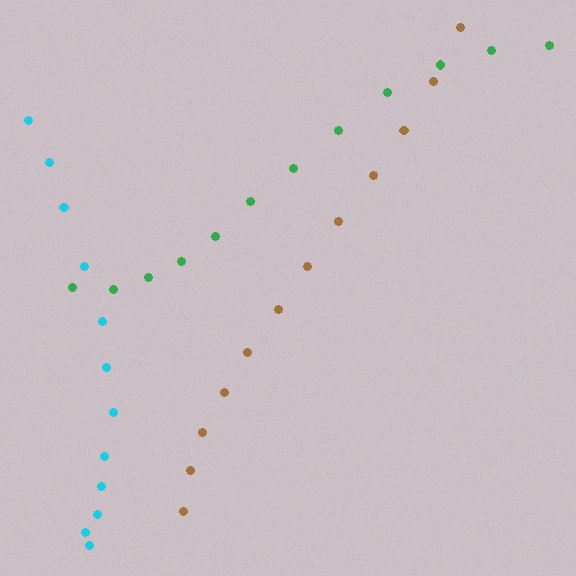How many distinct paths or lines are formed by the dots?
There are 3 distinct paths.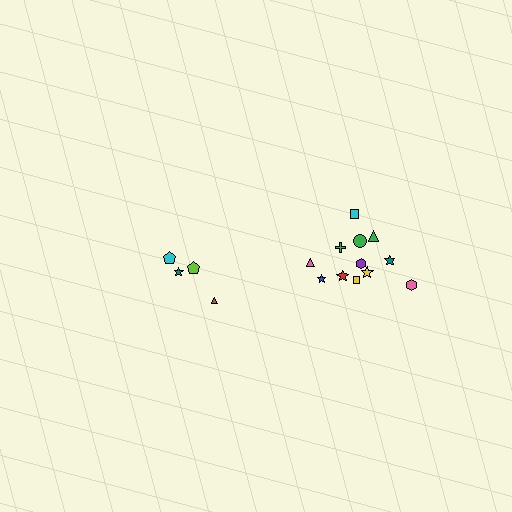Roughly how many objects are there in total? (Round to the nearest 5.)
Roughly 15 objects in total.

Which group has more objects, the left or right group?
The right group.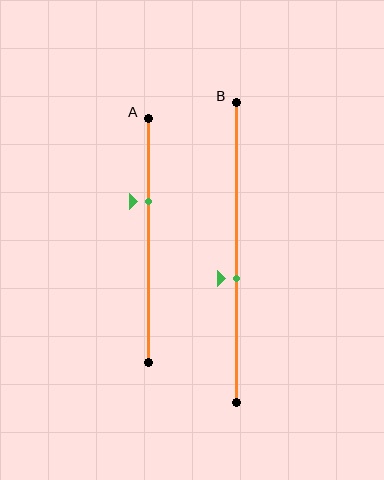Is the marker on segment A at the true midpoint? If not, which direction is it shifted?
No, the marker on segment A is shifted upward by about 16% of the segment length.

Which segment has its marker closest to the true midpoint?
Segment B has its marker closest to the true midpoint.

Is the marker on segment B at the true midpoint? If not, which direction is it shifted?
No, the marker on segment B is shifted downward by about 8% of the segment length.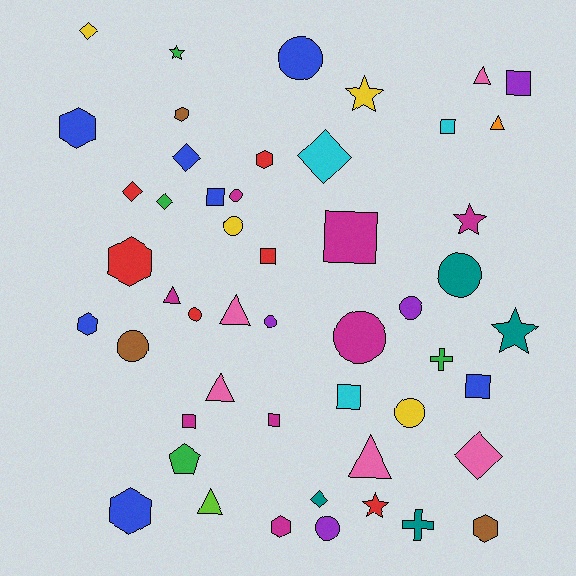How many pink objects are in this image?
There are 5 pink objects.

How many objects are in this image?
There are 50 objects.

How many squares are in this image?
There are 9 squares.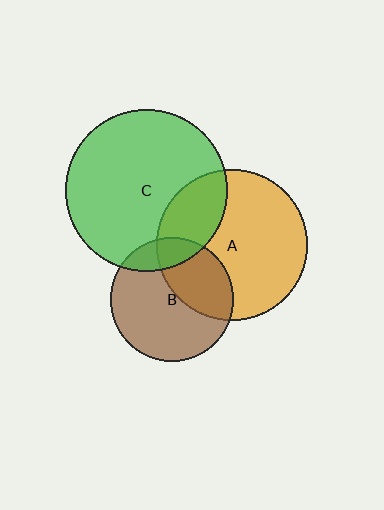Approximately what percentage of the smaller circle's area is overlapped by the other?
Approximately 35%.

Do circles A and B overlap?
Yes.